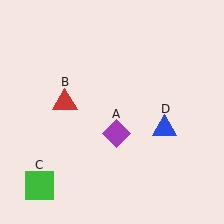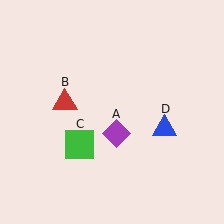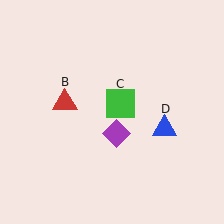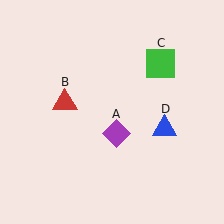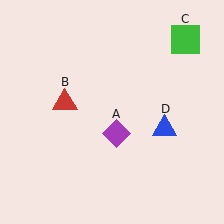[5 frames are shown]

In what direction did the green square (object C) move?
The green square (object C) moved up and to the right.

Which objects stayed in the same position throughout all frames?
Purple diamond (object A) and red triangle (object B) and blue triangle (object D) remained stationary.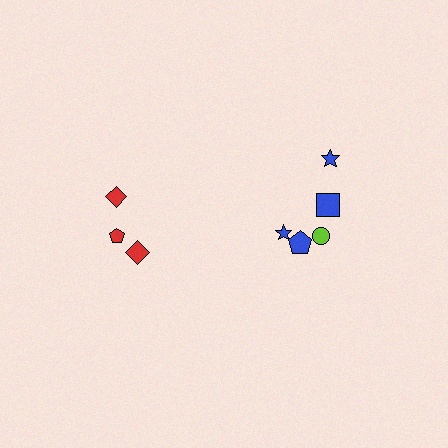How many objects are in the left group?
There are 3 objects.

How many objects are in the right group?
There are 6 objects.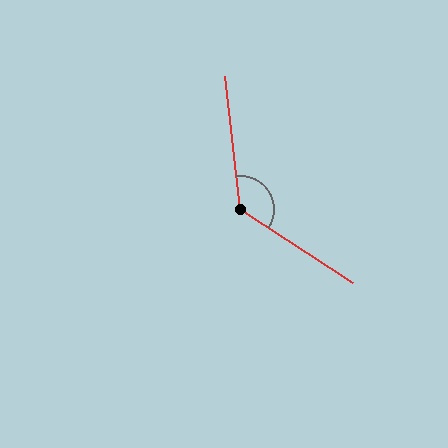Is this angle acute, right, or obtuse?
It is obtuse.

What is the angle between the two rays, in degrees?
Approximately 130 degrees.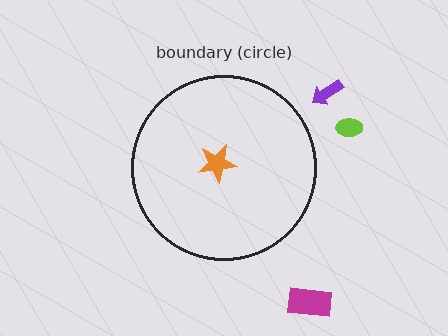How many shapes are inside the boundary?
1 inside, 3 outside.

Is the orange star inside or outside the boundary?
Inside.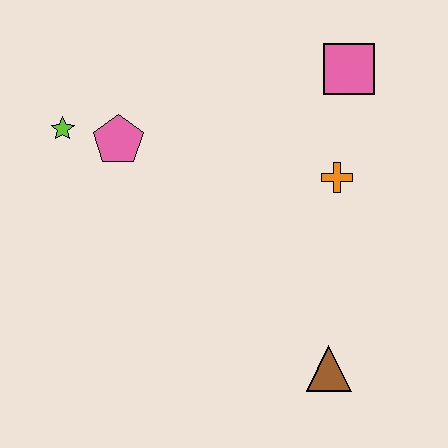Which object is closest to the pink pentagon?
The lime star is closest to the pink pentagon.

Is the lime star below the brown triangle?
No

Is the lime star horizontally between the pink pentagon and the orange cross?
No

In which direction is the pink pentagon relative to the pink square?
The pink pentagon is to the left of the pink square.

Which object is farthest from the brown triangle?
The lime star is farthest from the brown triangle.